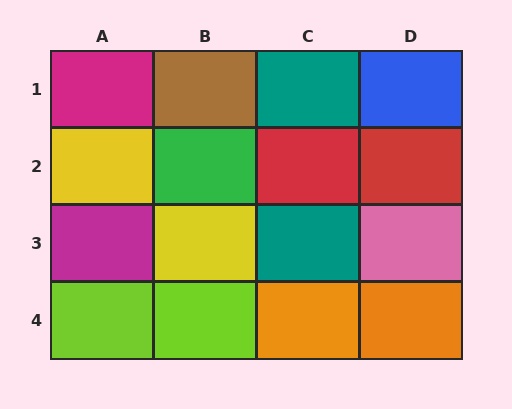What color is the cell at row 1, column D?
Blue.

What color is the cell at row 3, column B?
Yellow.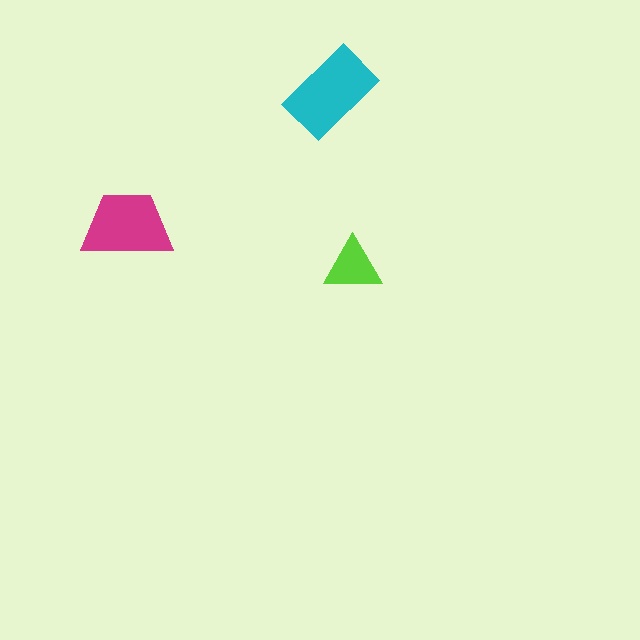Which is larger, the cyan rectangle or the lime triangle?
The cyan rectangle.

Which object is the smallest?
The lime triangle.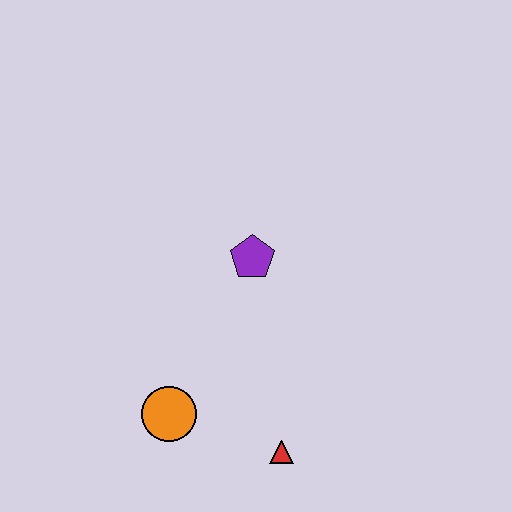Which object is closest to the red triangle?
The orange circle is closest to the red triangle.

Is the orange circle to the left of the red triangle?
Yes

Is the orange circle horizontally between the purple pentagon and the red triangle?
No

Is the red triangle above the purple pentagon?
No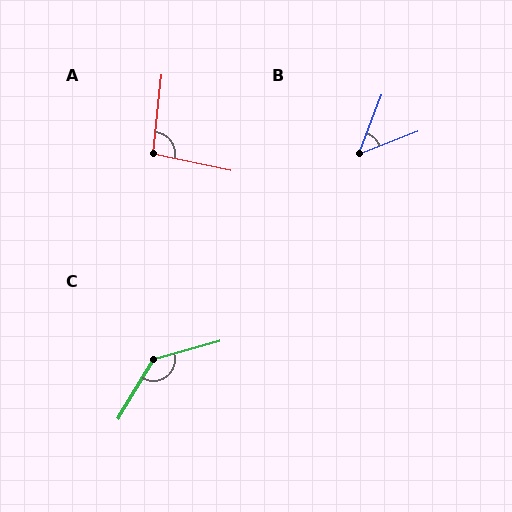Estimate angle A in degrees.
Approximately 96 degrees.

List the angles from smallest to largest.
B (48°), A (96°), C (136°).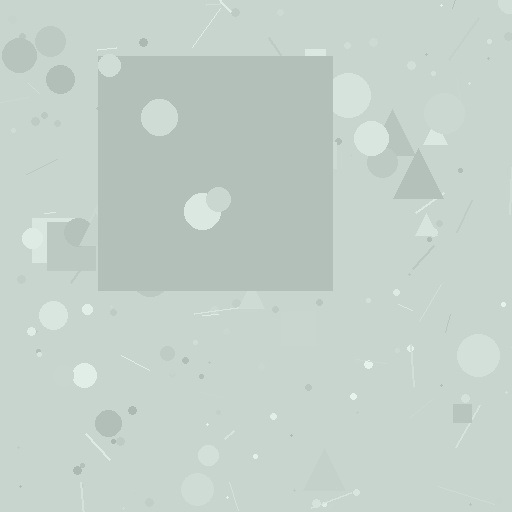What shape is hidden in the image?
A square is hidden in the image.